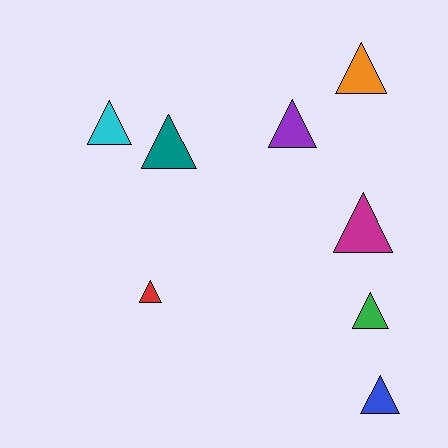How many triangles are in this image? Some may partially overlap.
There are 8 triangles.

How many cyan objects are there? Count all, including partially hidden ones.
There is 1 cyan object.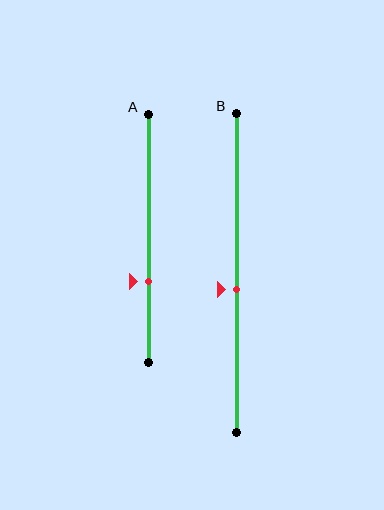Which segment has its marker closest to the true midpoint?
Segment B has its marker closest to the true midpoint.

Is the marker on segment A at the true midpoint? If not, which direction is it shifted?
No, the marker on segment A is shifted downward by about 17% of the segment length.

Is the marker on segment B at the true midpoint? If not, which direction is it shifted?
No, the marker on segment B is shifted downward by about 5% of the segment length.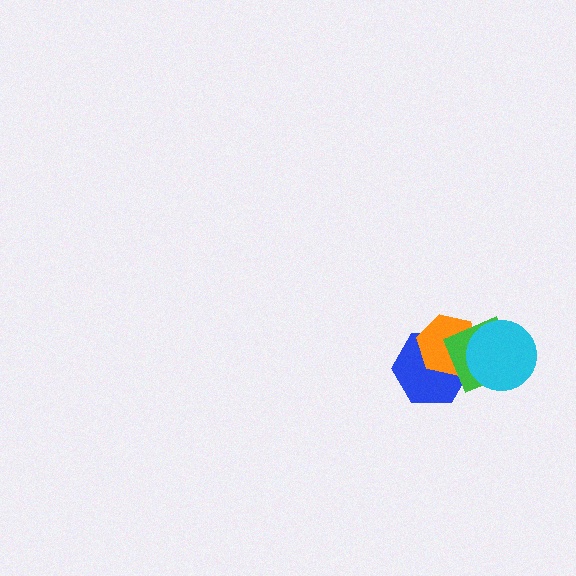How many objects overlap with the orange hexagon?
3 objects overlap with the orange hexagon.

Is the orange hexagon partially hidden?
Yes, it is partially covered by another shape.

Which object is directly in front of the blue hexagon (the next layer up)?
The orange hexagon is directly in front of the blue hexagon.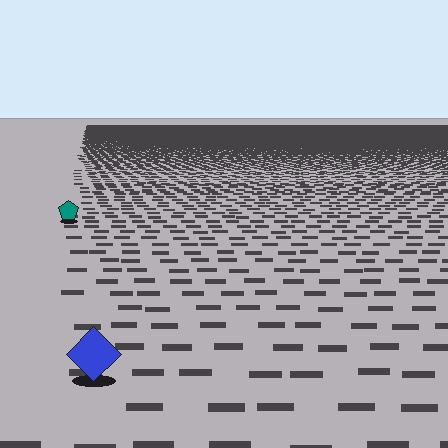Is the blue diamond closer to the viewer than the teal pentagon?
Yes. The blue diamond is closer — you can tell from the texture gradient: the ground texture is coarser near it.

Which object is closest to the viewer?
The blue diamond is closest. The texture marks near it are larger and more spread out.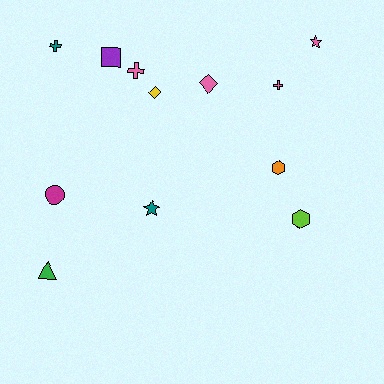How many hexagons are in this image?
There are 2 hexagons.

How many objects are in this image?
There are 12 objects.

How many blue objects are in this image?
There are no blue objects.